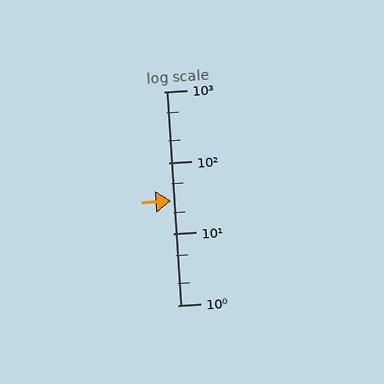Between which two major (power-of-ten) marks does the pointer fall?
The pointer is between 10 and 100.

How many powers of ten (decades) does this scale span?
The scale spans 3 decades, from 1 to 1000.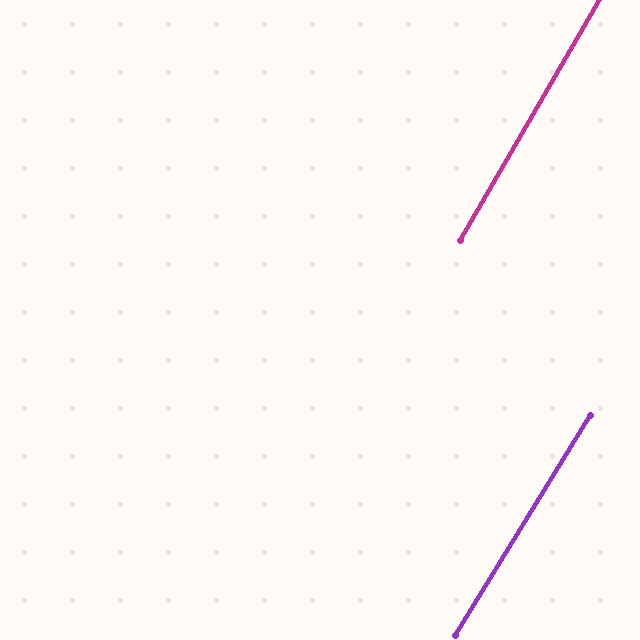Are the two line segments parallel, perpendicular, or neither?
Parallel — their directions differ by only 1.6°.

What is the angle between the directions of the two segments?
Approximately 2 degrees.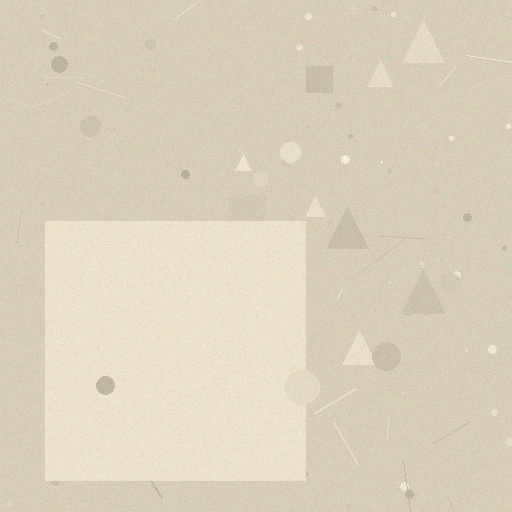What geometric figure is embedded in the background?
A square is embedded in the background.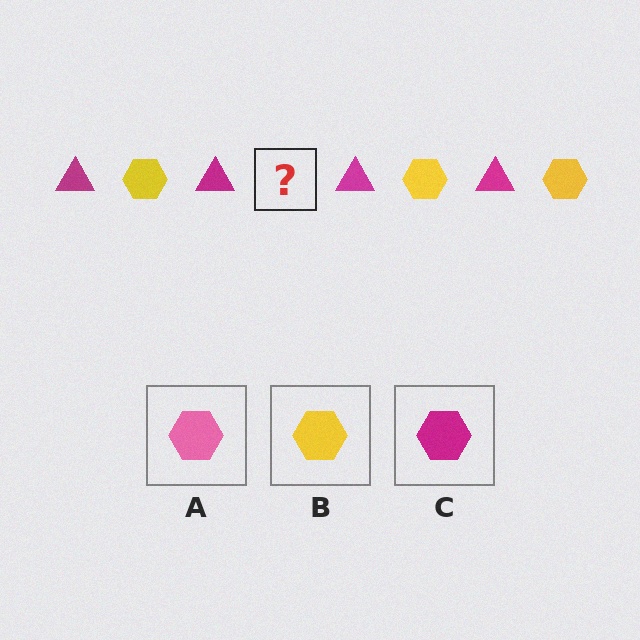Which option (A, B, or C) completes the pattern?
B.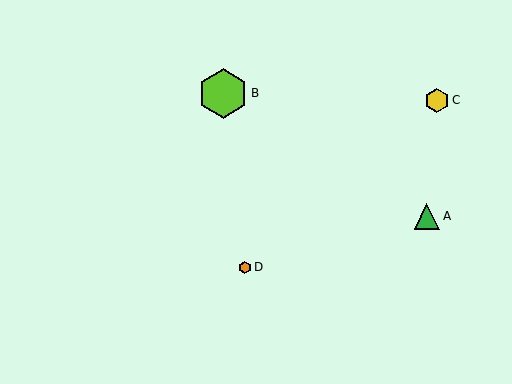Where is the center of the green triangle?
The center of the green triangle is at (427, 216).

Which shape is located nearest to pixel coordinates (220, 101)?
The lime hexagon (labeled B) at (223, 93) is nearest to that location.